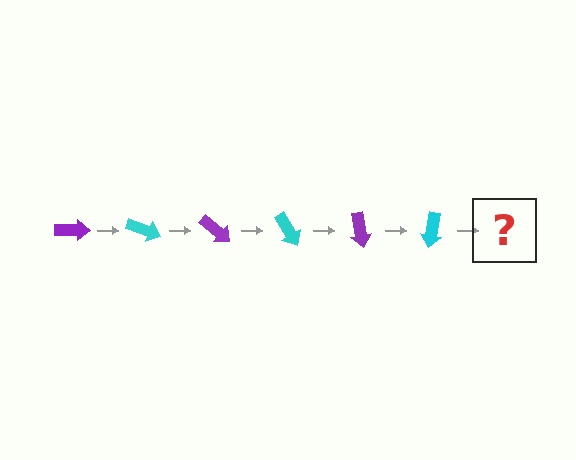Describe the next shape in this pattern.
It should be a purple arrow, rotated 120 degrees from the start.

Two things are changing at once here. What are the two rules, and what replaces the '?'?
The two rules are that it rotates 20 degrees each step and the color cycles through purple and cyan. The '?' should be a purple arrow, rotated 120 degrees from the start.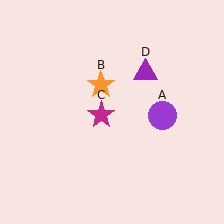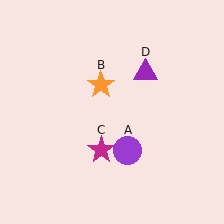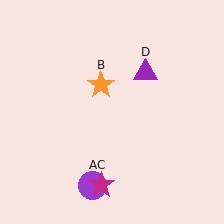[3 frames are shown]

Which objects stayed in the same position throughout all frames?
Orange star (object B) and purple triangle (object D) remained stationary.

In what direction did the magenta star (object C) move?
The magenta star (object C) moved down.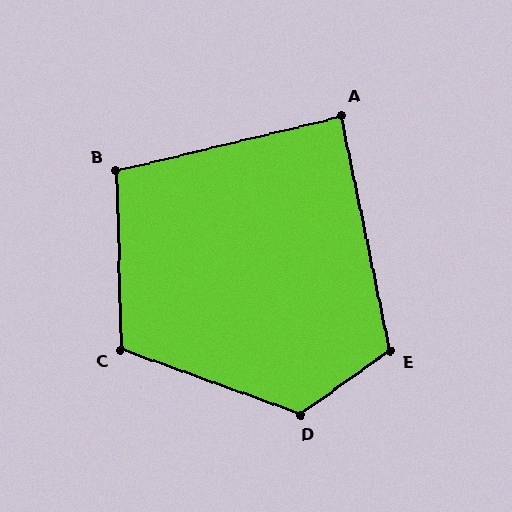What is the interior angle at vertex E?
Approximately 114 degrees (obtuse).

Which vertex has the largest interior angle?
D, at approximately 125 degrees.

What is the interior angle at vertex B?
Approximately 102 degrees (obtuse).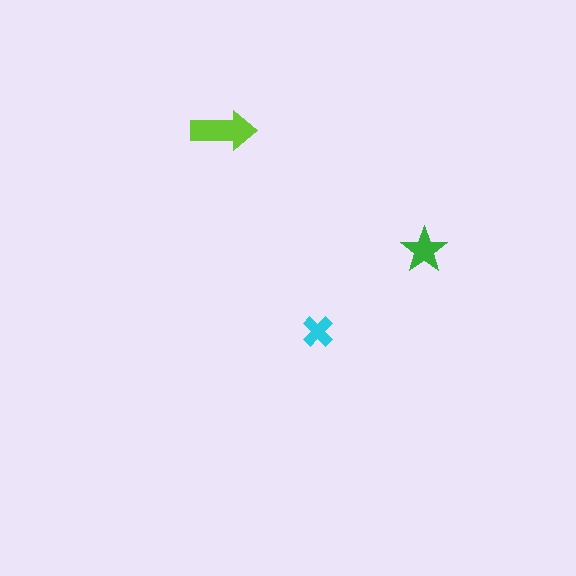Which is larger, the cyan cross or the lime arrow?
The lime arrow.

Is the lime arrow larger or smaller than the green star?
Larger.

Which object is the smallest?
The cyan cross.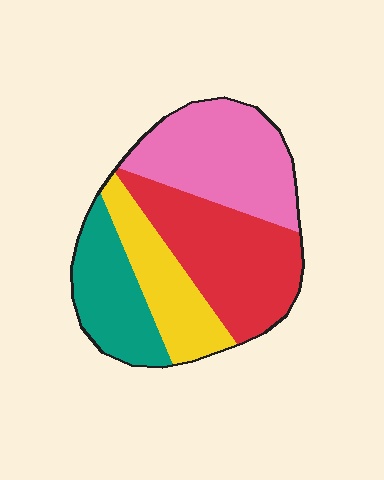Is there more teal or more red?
Red.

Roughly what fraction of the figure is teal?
Teal covers 19% of the figure.